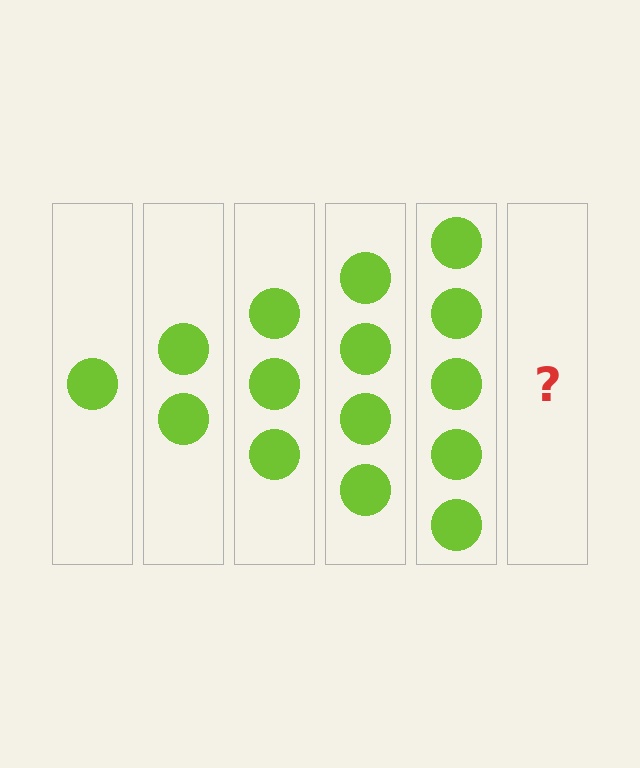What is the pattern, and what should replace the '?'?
The pattern is that each step adds one more circle. The '?' should be 6 circles.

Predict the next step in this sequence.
The next step is 6 circles.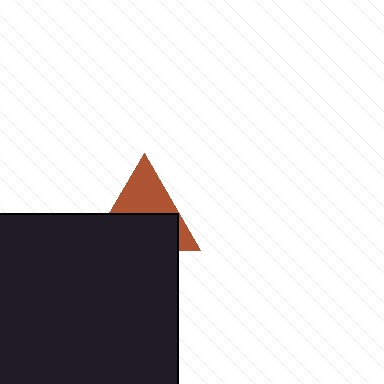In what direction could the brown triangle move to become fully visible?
The brown triangle could move up. That would shift it out from behind the black rectangle entirely.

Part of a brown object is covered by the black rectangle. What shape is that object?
It is a triangle.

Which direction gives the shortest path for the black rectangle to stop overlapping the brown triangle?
Moving down gives the shortest separation.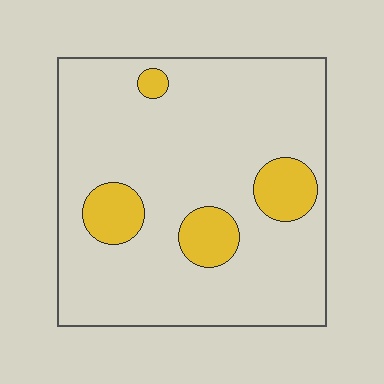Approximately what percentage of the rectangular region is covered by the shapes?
Approximately 15%.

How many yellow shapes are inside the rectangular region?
4.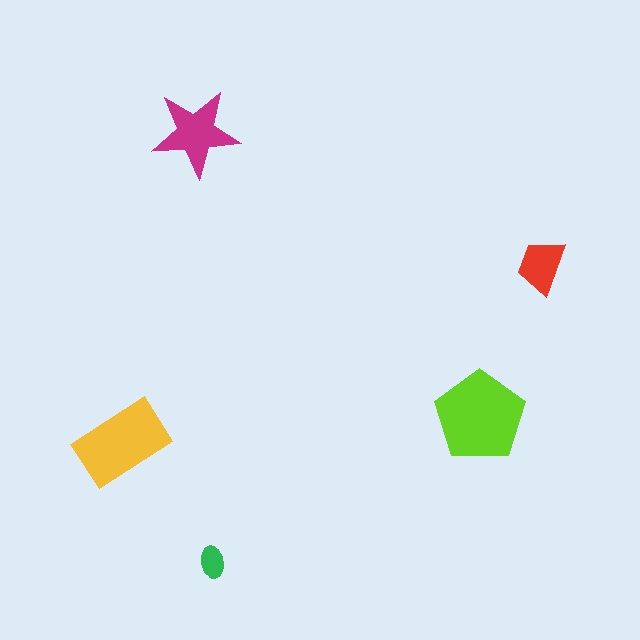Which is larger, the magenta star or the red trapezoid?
The magenta star.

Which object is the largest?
The lime pentagon.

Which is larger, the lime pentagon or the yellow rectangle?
The lime pentagon.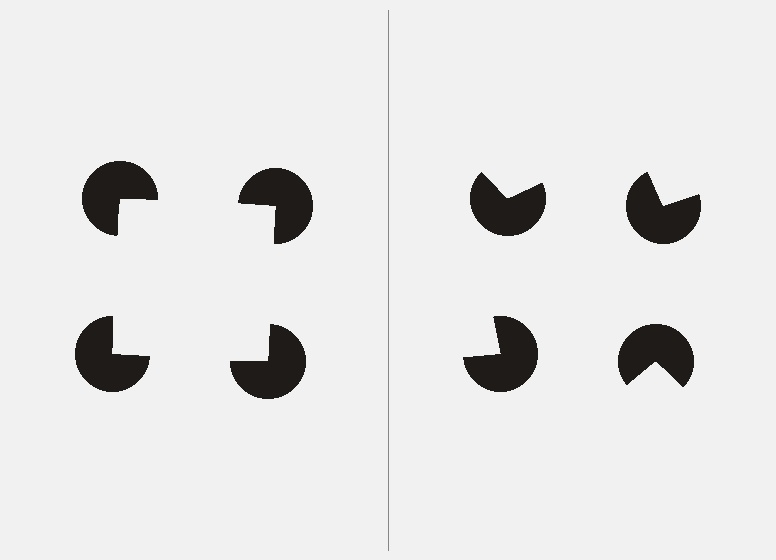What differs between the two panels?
The pac-man discs are positioned identically on both sides; only the wedge orientations differ. On the left they align to a square; on the right they are misaligned.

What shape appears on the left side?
An illusory square.